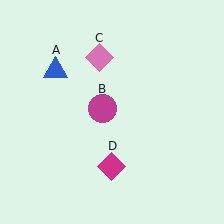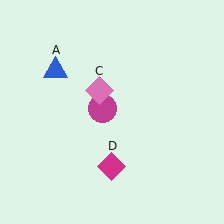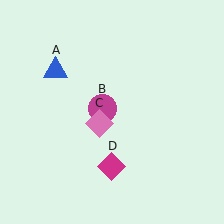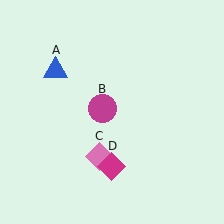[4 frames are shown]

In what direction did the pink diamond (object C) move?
The pink diamond (object C) moved down.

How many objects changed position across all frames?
1 object changed position: pink diamond (object C).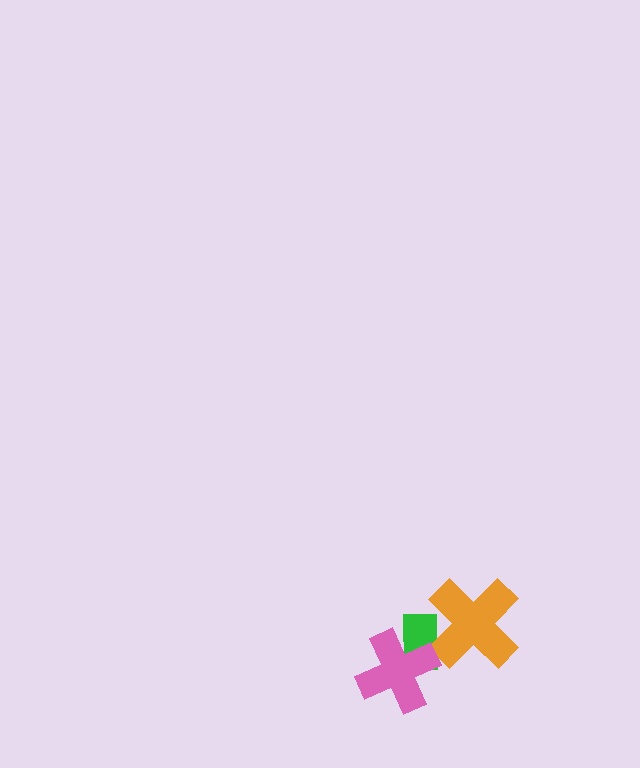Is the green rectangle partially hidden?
Yes, it is partially covered by another shape.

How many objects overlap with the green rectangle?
2 objects overlap with the green rectangle.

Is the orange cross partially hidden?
No, no other shape covers it.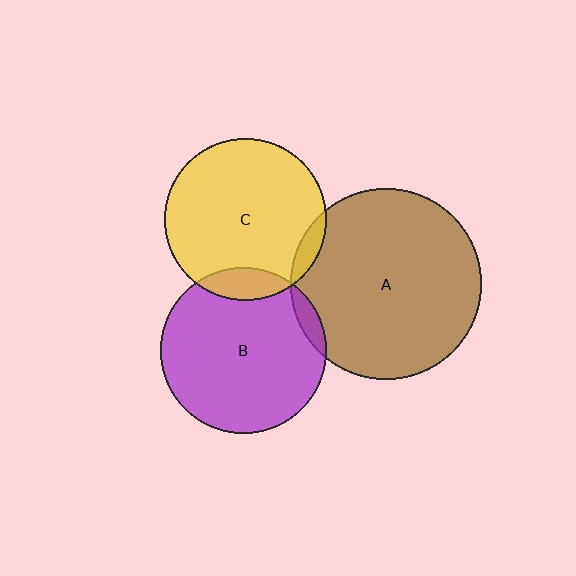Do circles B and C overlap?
Yes.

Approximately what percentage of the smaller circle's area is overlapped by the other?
Approximately 10%.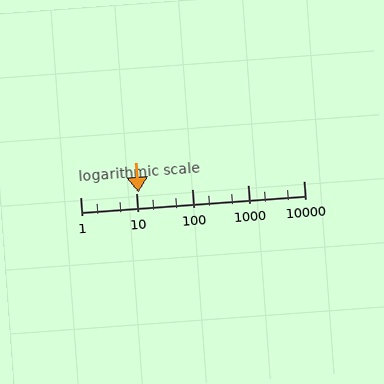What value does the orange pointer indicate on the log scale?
The pointer indicates approximately 11.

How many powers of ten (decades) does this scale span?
The scale spans 4 decades, from 1 to 10000.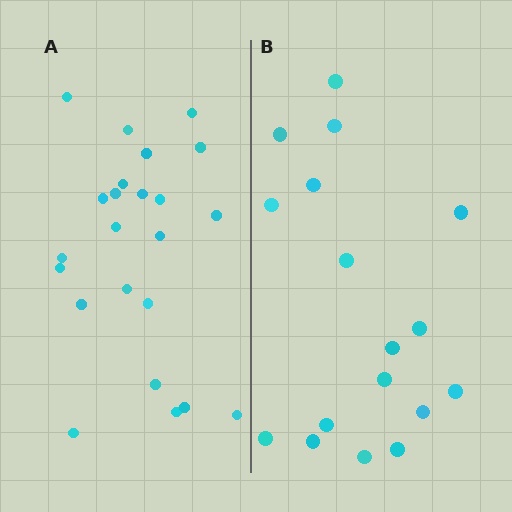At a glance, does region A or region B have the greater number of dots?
Region A (the left region) has more dots.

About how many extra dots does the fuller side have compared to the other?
Region A has about 6 more dots than region B.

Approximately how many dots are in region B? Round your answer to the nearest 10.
About 20 dots. (The exact count is 17, which rounds to 20.)